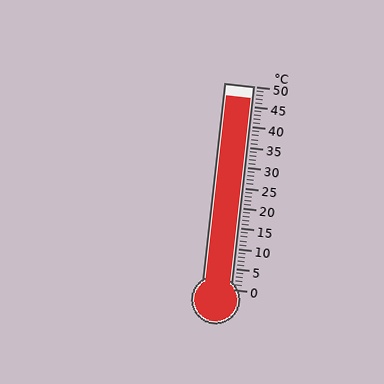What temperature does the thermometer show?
The thermometer shows approximately 47°C.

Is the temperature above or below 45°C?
The temperature is above 45°C.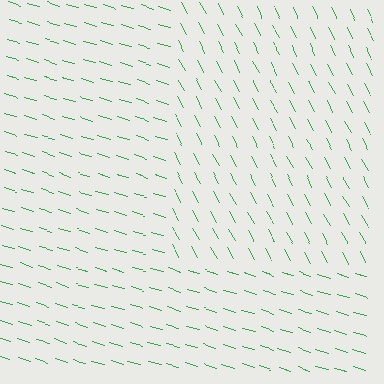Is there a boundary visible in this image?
Yes, there is a texture boundary formed by a change in line orientation.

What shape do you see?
I see a rectangle.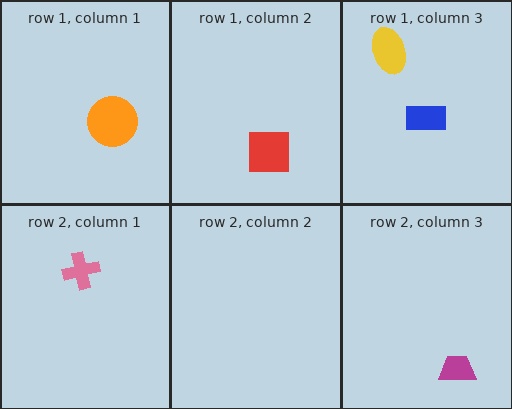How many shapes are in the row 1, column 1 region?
1.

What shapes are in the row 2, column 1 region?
The pink cross.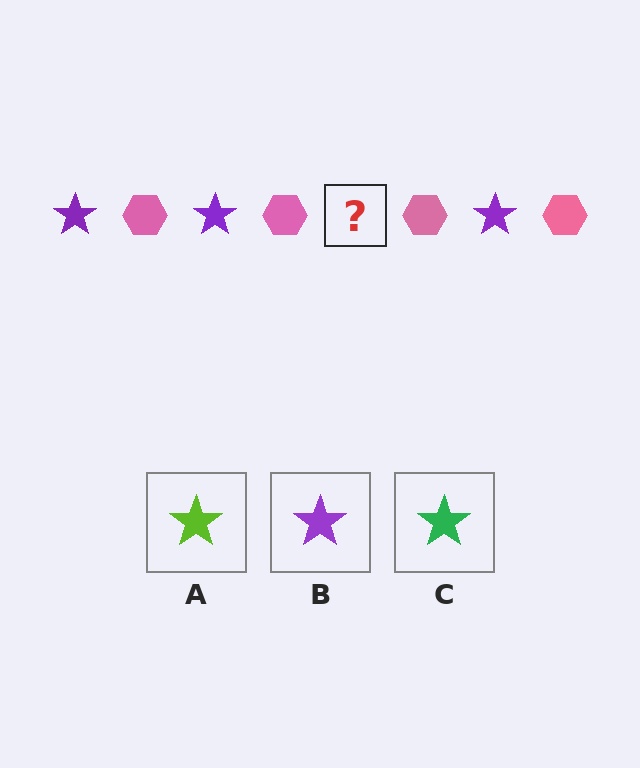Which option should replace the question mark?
Option B.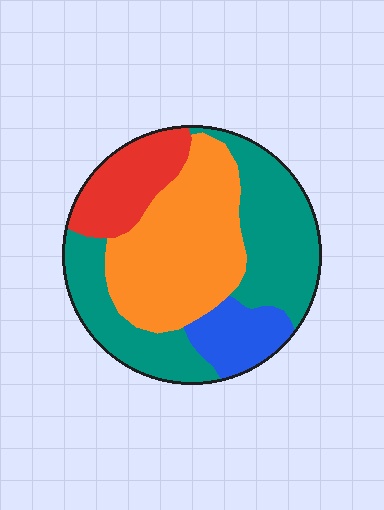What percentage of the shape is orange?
Orange covers roughly 35% of the shape.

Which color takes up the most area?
Teal, at roughly 40%.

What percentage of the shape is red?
Red covers about 15% of the shape.